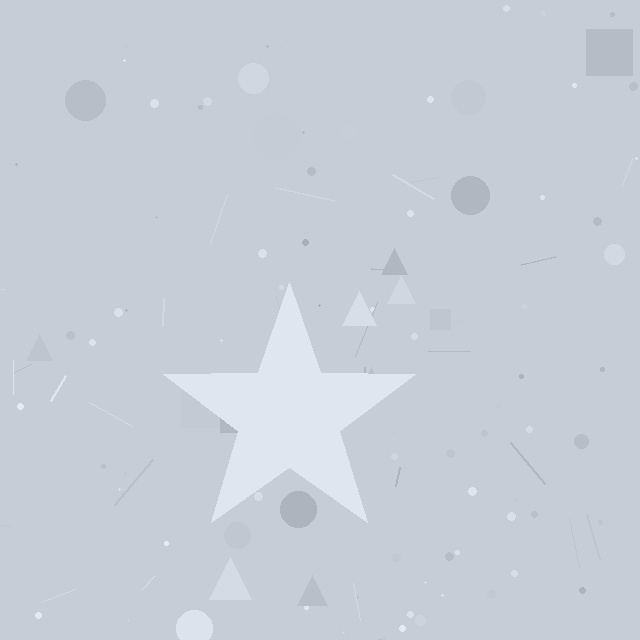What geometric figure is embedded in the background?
A star is embedded in the background.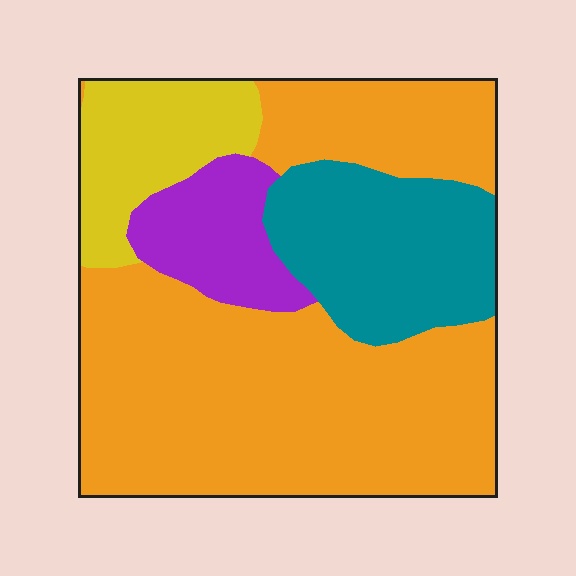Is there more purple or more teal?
Teal.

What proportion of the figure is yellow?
Yellow covers about 15% of the figure.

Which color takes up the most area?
Orange, at roughly 60%.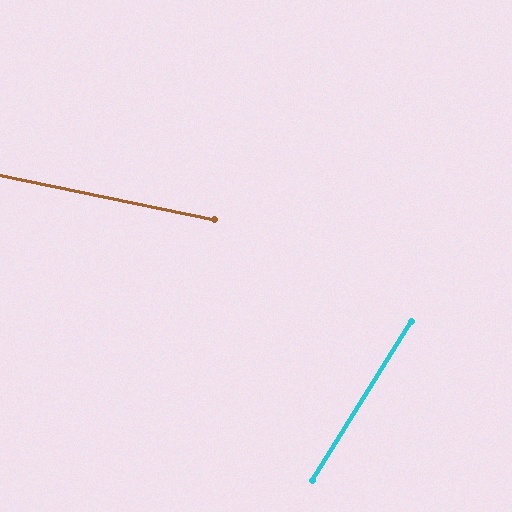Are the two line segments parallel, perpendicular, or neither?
Neither parallel nor perpendicular — they differ by about 70°.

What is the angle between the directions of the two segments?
Approximately 70 degrees.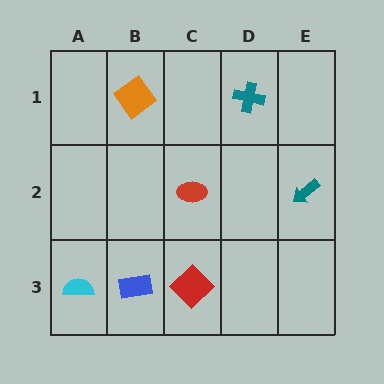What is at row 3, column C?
A red diamond.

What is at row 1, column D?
A teal cross.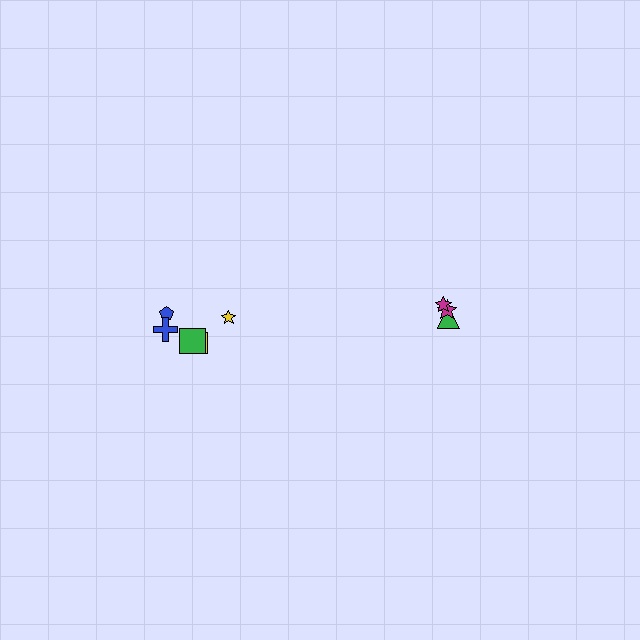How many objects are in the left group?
There are 5 objects.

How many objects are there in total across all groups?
There are 8 objects.